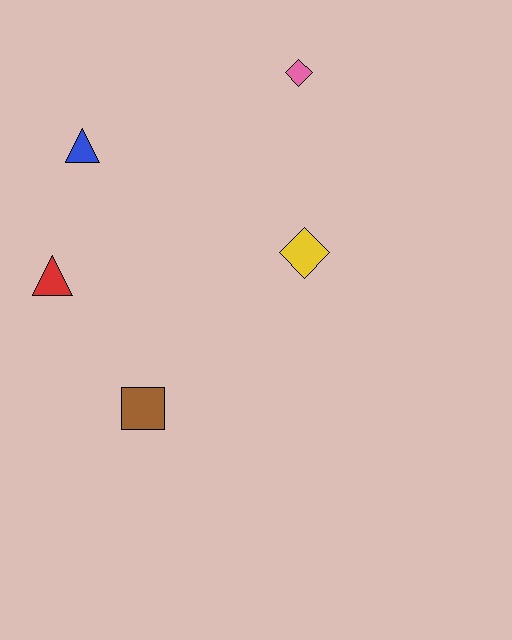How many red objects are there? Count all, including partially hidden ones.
There is 1 red object.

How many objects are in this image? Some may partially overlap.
There are 5 objects.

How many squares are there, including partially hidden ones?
There is 1 square.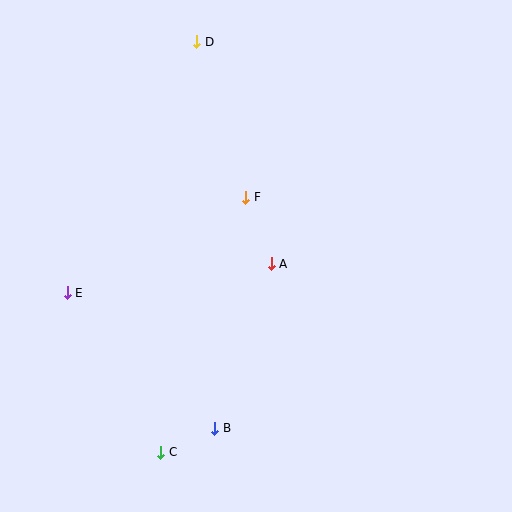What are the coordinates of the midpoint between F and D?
The midpoint between F and D is at (221, 120).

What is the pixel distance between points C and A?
The distance between C and A is 218 pixels.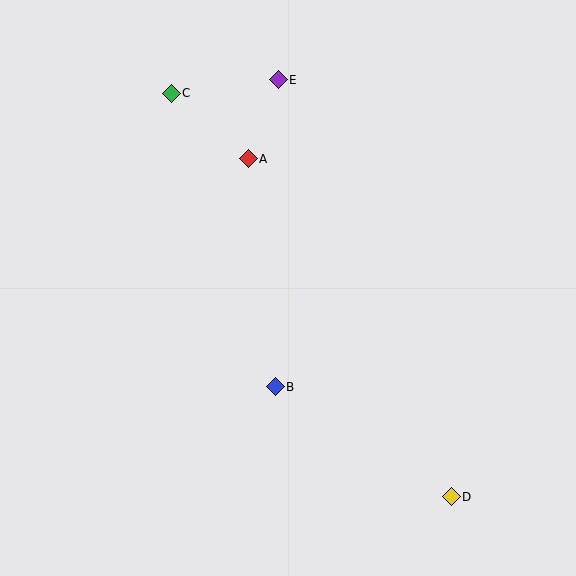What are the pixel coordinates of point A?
Point A is at (248, 159).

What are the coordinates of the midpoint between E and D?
The midpoint between E and D is at (365, 288).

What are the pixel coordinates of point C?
Point C is at (171, 93).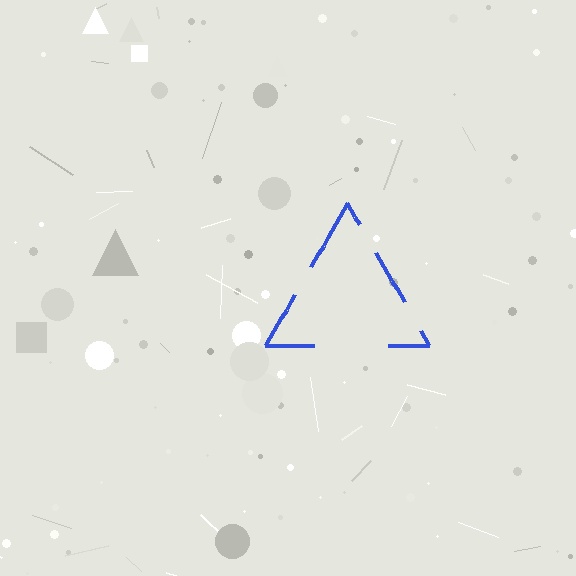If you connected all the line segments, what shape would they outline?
They would outline a triangle.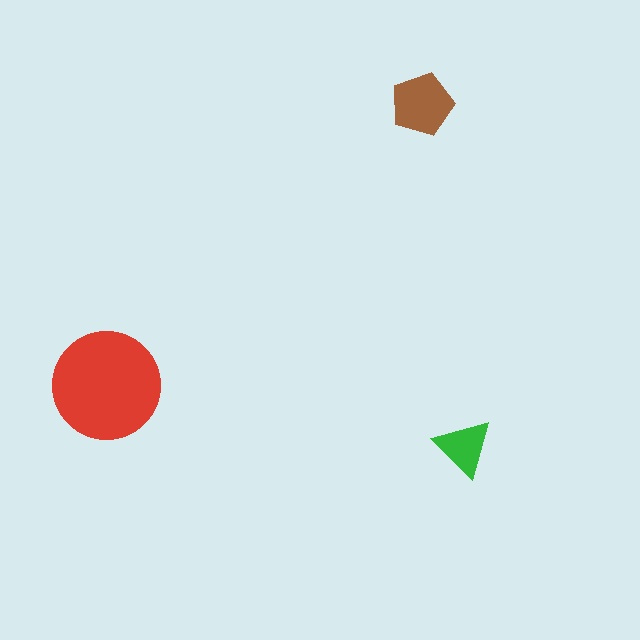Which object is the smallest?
The green triangle.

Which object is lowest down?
The green triangle is bottommost.